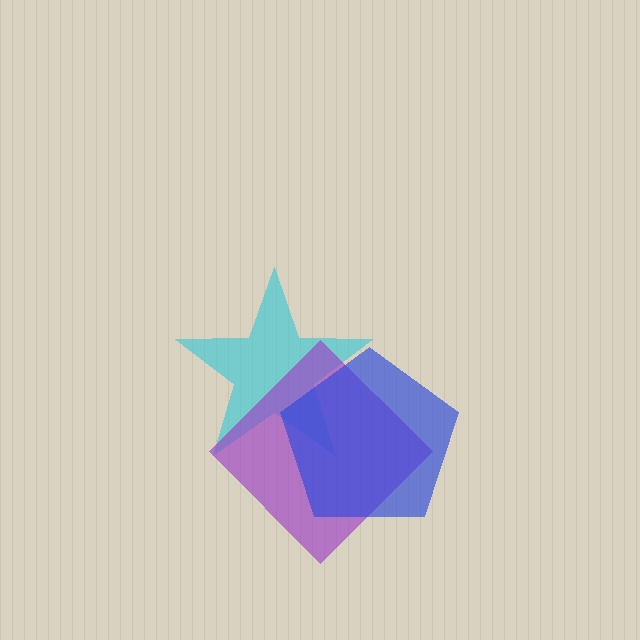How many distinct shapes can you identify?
There are 3 distinct shapes: a cyan star, a purple diamond, a blue pentagon.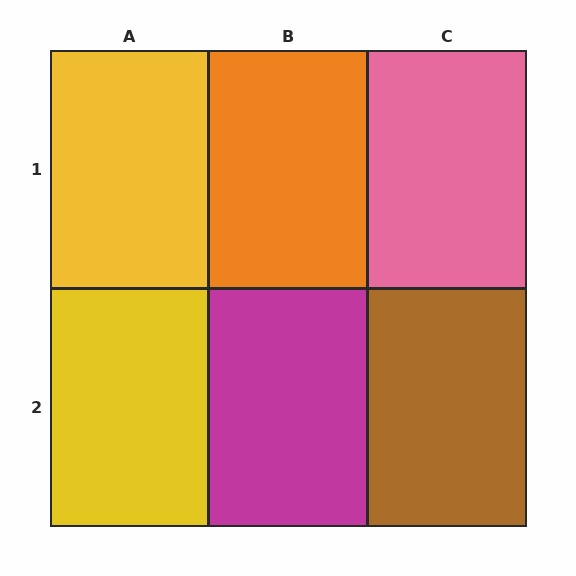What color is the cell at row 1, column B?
Orange.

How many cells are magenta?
1 cell is magenta.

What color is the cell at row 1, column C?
Pink.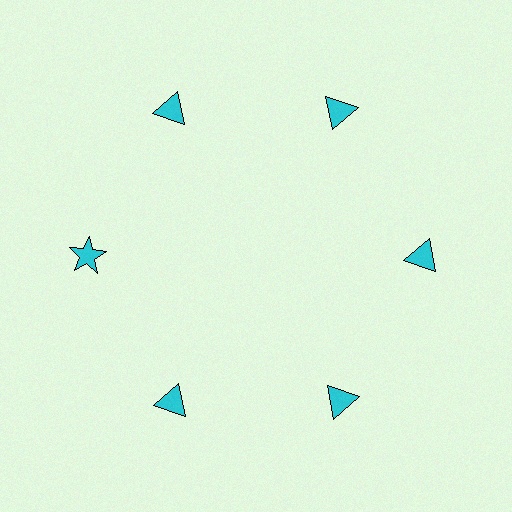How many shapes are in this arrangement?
There are 6 shapes arranged in a ring pattern.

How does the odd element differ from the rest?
It has a different shape: star instead of triangle.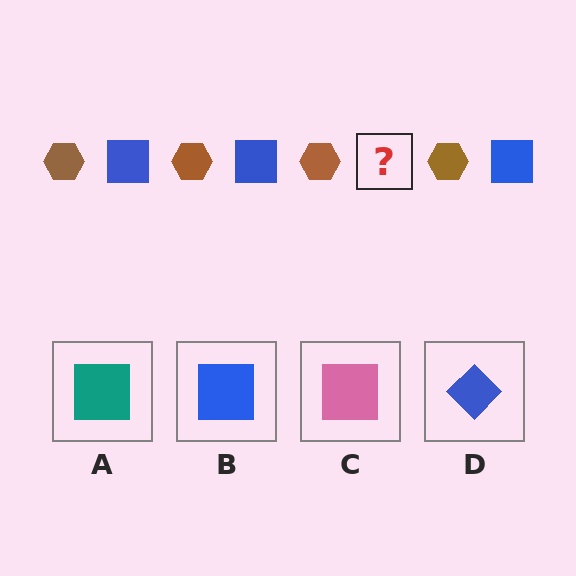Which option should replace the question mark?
Option B.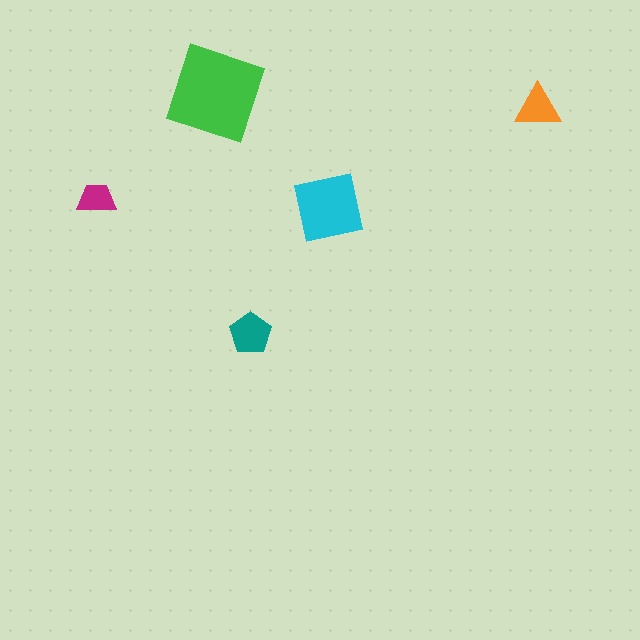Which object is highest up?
The green square is topmost.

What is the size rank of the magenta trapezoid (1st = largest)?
5th.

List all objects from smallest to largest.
The magenta trapezoid, the orange triangle, the teal pentagon, the cyan square, the green square.